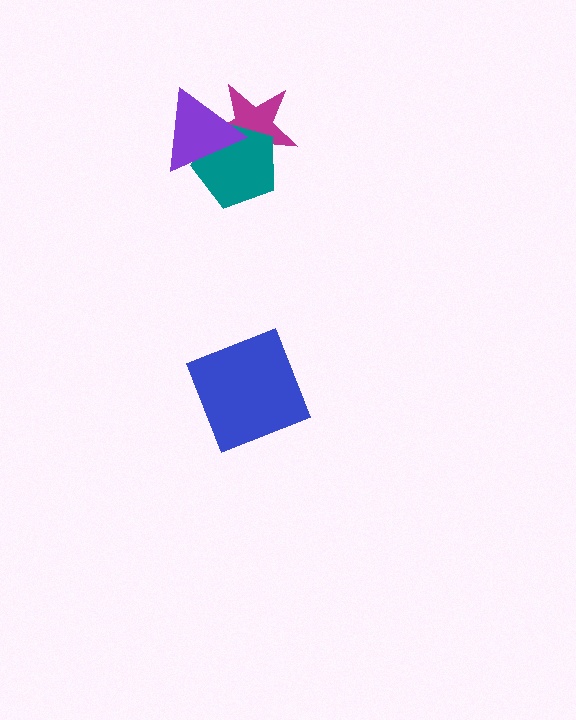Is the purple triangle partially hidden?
No, no other shape covers it.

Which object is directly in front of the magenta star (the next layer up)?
The teal pentagon is directly in front of the magenta star.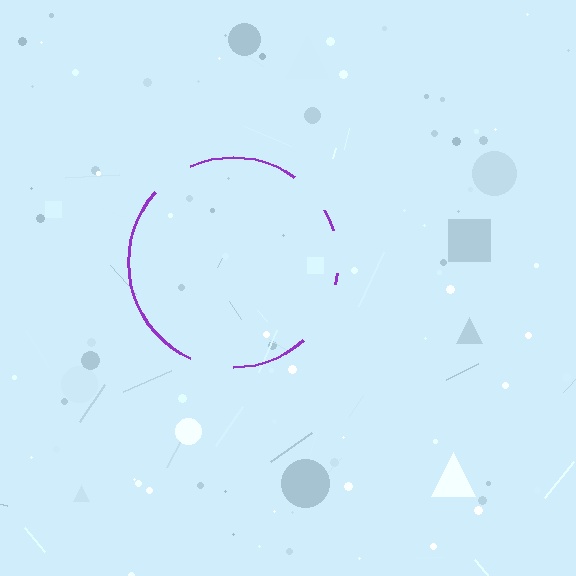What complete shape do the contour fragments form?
The contour fragments form a circle.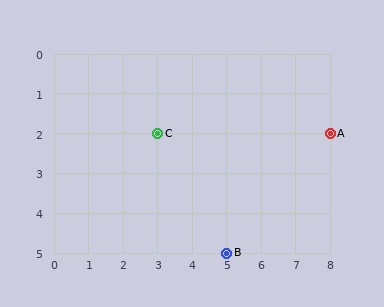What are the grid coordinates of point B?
Point B is at grid coordinates (5, 5).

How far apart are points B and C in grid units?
Points B and C are 2 columns and 3 rows apart (about 3.6 grid units diagonally).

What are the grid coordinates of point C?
Point C is at grid coordinates (3, 2).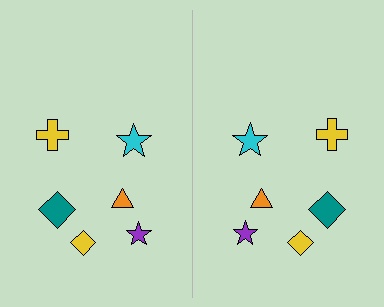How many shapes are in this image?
There are 12 shapes in this image.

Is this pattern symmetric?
Yes, this pattern has bilateral (reflection) symmetry.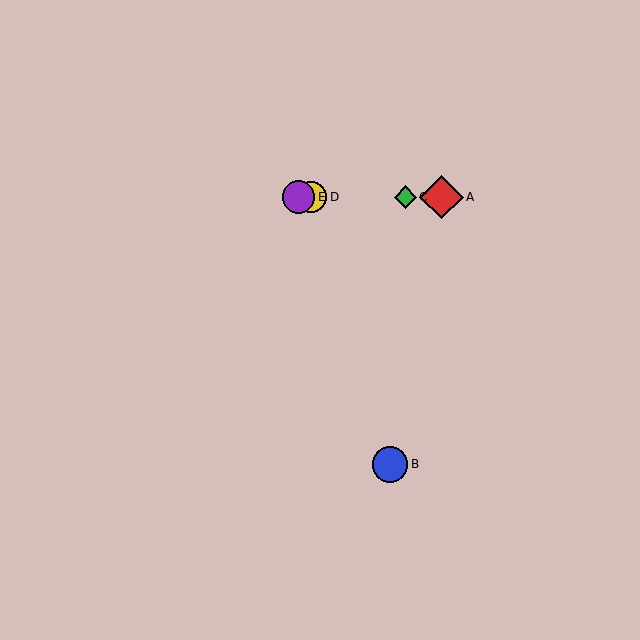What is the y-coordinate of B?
Object B is at y≈464.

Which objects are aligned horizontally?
Objects A, C, D, E are aligned horizontally.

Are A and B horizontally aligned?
No, A is at y≈197 and B is at y≈464.